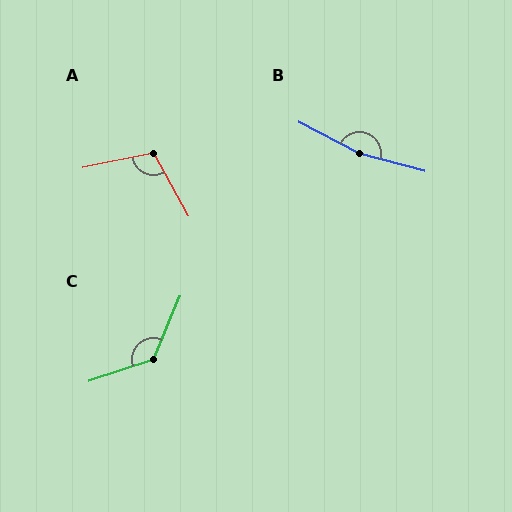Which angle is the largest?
B, at approximately 167 degrees.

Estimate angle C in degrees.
Approximately 131 degrees.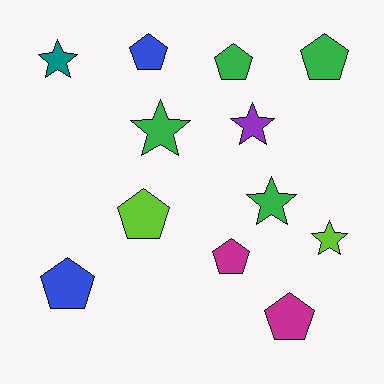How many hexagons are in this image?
There are no hexagons.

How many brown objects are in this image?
There are no brown objects.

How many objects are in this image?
There are 12 objects.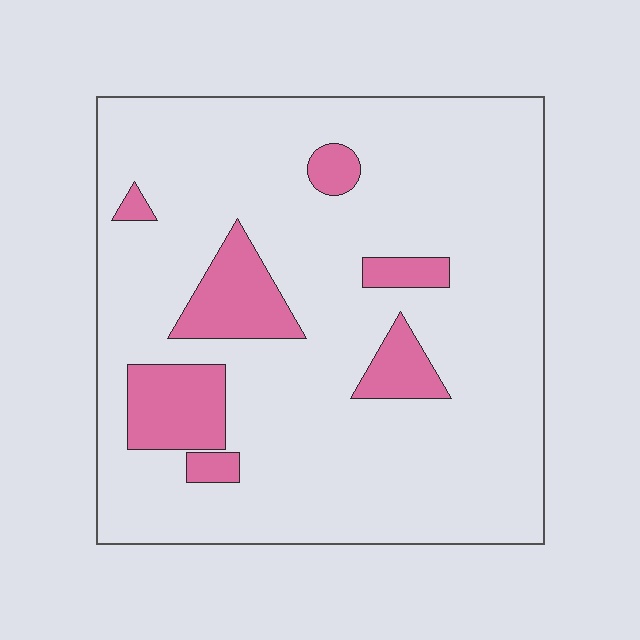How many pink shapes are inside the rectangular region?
7.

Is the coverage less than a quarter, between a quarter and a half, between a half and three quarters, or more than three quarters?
Less than a quarter.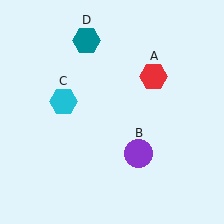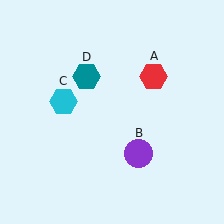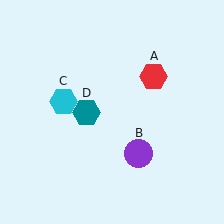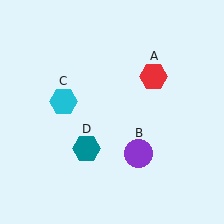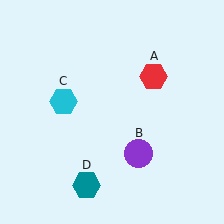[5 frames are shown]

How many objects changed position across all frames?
1 object changed position: teal hexagon (object D).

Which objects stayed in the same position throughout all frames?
Red hexagon (object A) and purple circle (object B) and cyan hexagon (object C) remained stationary.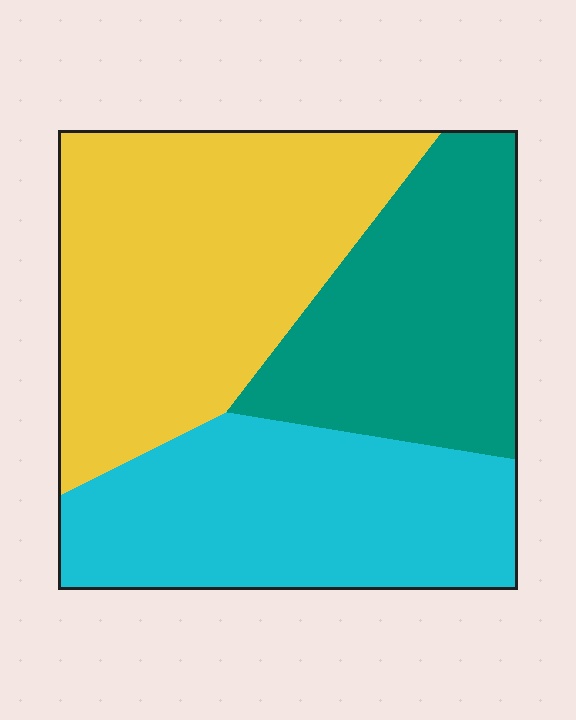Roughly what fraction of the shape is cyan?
Cyan covers 32% of the shape.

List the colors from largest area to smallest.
From largest to smallest: yellow, cyan, teal.